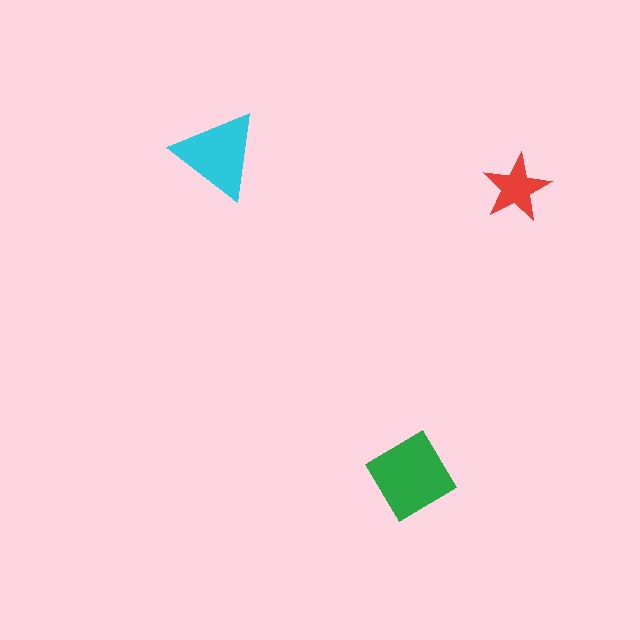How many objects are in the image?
There are 3 objects in the image.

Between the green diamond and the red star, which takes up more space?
The green diamond.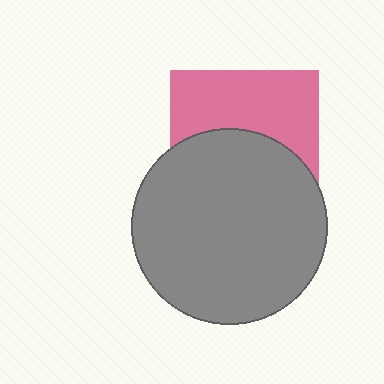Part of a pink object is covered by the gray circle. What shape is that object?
It is a square.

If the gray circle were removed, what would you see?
You would see the complete pink square.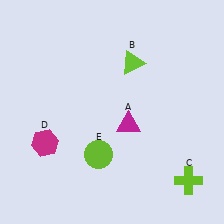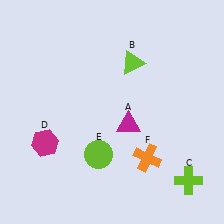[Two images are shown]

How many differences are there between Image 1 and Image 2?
There is 1 difference between the two images.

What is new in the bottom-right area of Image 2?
An orange cross (F) was added in the bottom-right area of Image 2.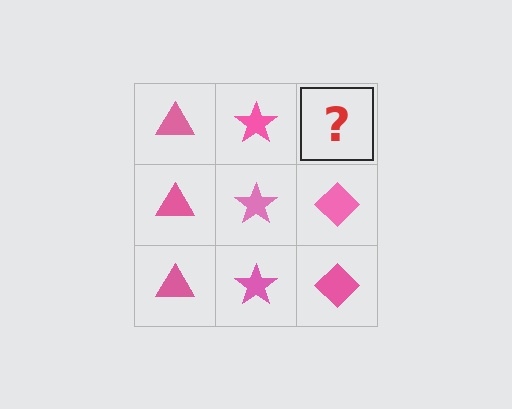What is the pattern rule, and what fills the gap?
The rule is that each column has a consistent shape. The gap should be filled with a pink diamond.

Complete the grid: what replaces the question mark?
The question mark should be replaced with a pink diamond.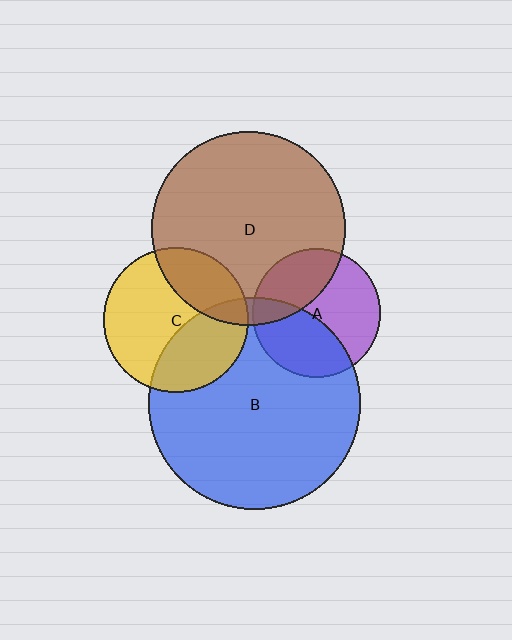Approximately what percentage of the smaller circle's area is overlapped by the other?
Approximately 35%.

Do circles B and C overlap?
Yes.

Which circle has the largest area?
Circle B (blue).